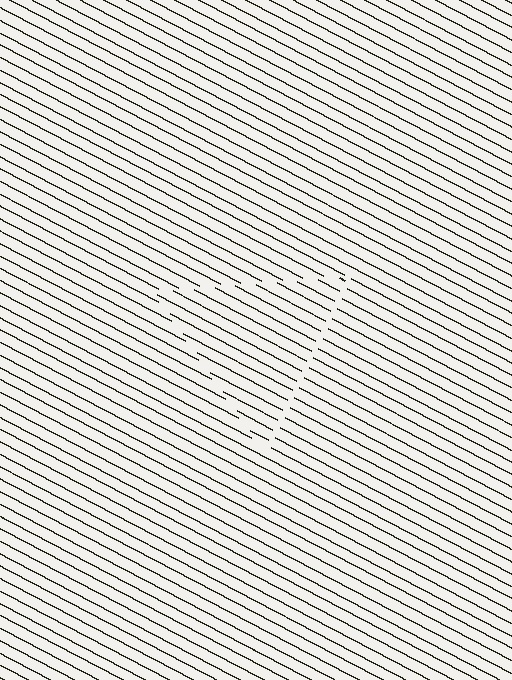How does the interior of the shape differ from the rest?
The interior of the shape contains the same grating, shifted by half a period — the contour is defined by the phase discontinuity where line-ends from the inner and outer gratings abut.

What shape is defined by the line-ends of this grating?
An illusory triangle. The interior of the shape contains the same grating, shifted by half a period — the contour is defined by the phase discontinuity where line-ends from the inner and outer gratings abut.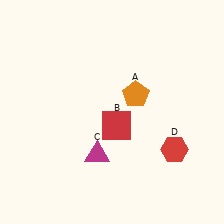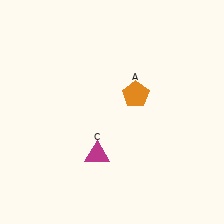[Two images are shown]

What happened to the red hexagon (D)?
The red hexagon (D) was removed in Image 2. It was in the bottom-right area of Image 1.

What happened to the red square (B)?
The red square (B) was removed in Image 2. It was in the bottom-right area of Image 1.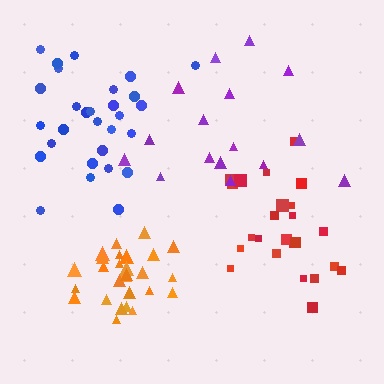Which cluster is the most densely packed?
Orange.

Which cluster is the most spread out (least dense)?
Purple.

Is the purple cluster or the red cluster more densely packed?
Red.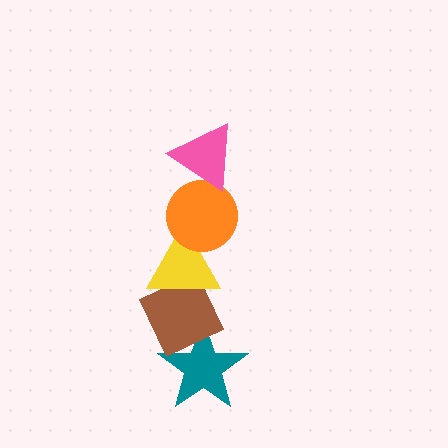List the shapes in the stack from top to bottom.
From top to bottom: the pink triangle, the orange circle, the yellow triangle, the brown diamond, the teal star.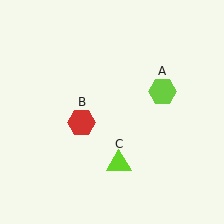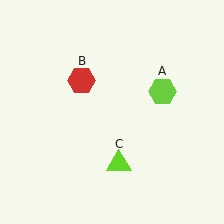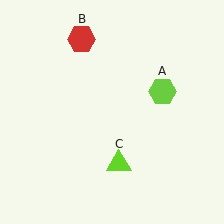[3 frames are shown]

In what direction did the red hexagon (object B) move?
The red hexagon (object B) moved up.